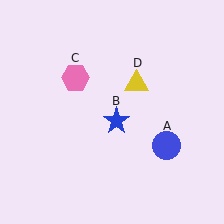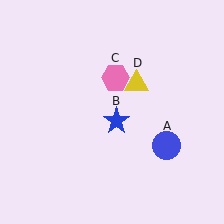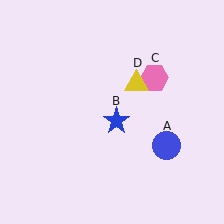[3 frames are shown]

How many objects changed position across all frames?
1 object changed position: pink hexagon (object C).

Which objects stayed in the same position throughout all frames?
Blue circle (object A) and blue star (object B) and yellow triangle (object D) remained stationary.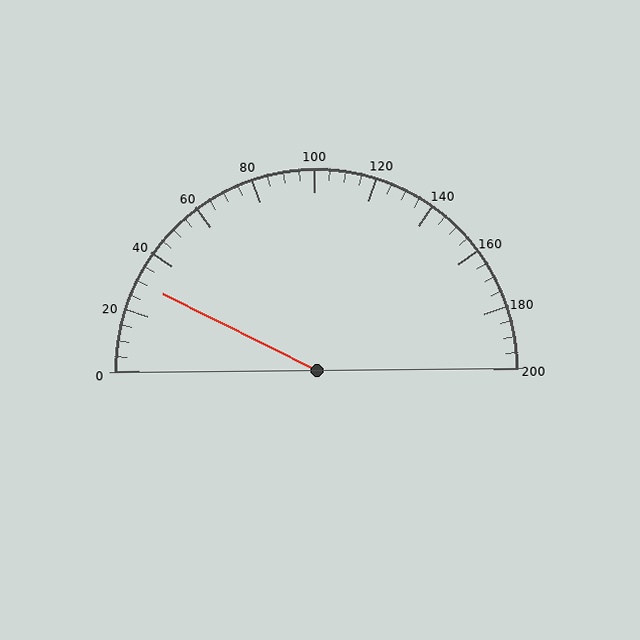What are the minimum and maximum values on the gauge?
The gauge ranges from 0 to 200.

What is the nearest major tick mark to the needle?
The nearest major tick mark is 40.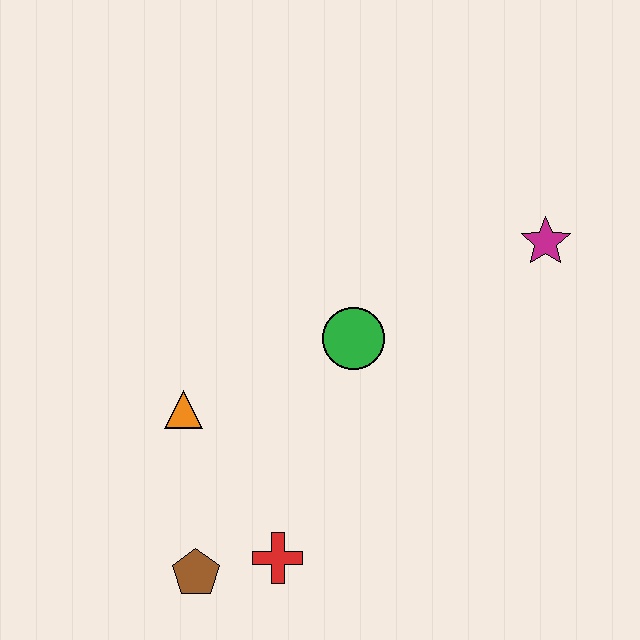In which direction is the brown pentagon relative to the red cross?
The brown pentagon is to the left of the red cross.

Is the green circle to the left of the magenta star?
Yes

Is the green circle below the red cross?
No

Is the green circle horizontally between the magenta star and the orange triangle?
Yes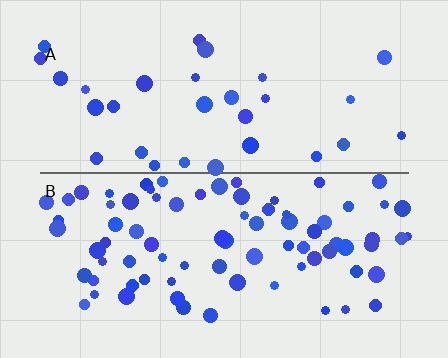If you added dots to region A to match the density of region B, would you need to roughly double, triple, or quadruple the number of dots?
Approximately triple.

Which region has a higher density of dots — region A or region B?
B (the bottom).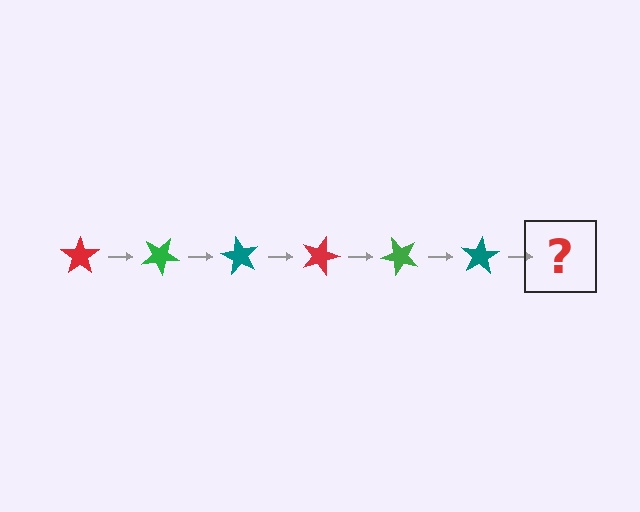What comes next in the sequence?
The next element should be a red star, rotated 180 degrees from the start.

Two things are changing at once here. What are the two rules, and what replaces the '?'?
The two rules are that it rotates 30 degrees each step and the color cycles through red, green, and teal. The '?' should be a red star, rotated 180 degrees from the start.